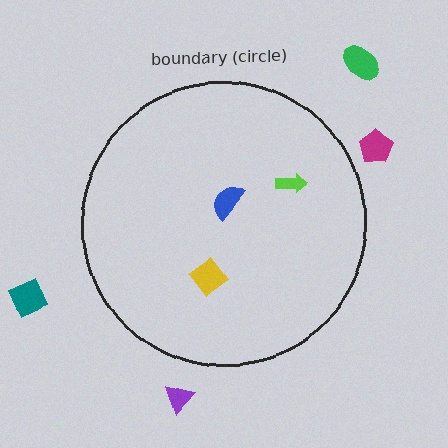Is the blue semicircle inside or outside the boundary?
Inside.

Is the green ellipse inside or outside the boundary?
Outside.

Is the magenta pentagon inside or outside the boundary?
Outside.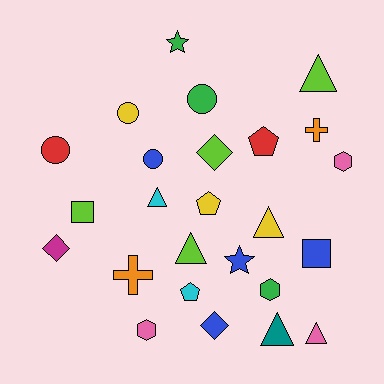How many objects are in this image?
There are 25 objects.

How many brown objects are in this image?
There are no brown objects.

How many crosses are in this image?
There are 2 crosses.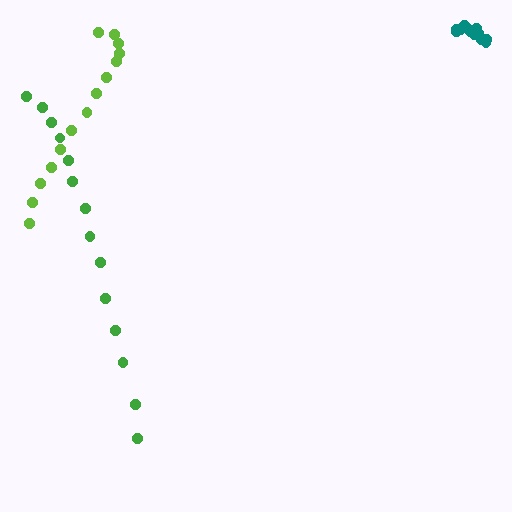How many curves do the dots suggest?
There are 3 distinct paths.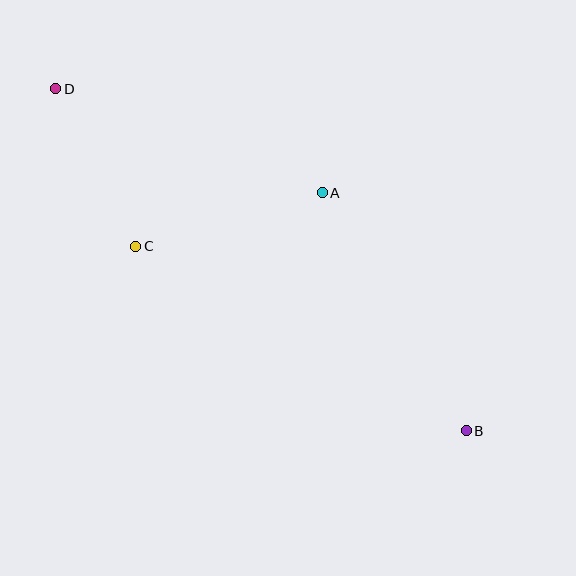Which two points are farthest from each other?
Points B and D are farthest from each other.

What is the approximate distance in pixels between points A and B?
The distance between A and B is approximately 278 pixels.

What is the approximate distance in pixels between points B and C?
The distance between B and C is approximately 378 pixels.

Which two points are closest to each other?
Points C and D are closest to each other.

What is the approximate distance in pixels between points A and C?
The distance between A and C is approximately 194 pixels.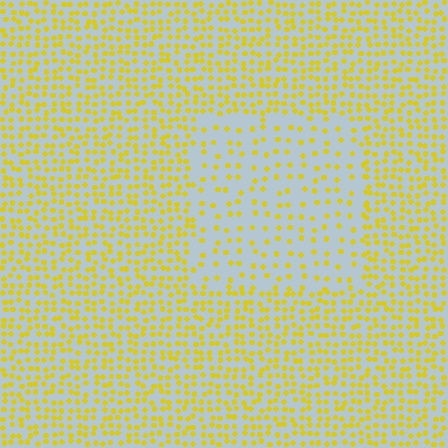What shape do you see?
I see a rectangle.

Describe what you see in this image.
The image contains small yellow elements arranged at two different densities. A rectangle-shaped region is visible where the elements are less densely packed than the surrounding area.